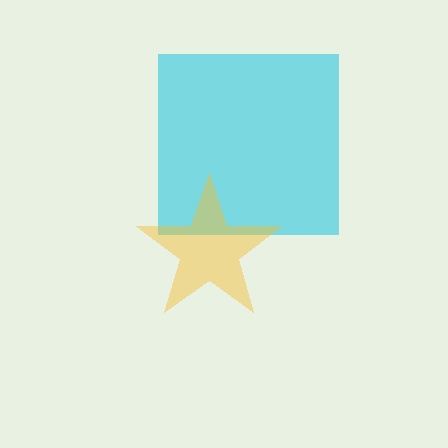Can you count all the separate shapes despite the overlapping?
Yes, there are 2 separate shapes.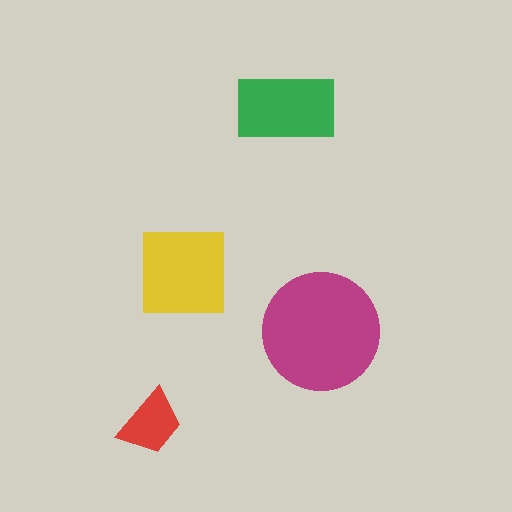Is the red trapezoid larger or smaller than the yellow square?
Smaller.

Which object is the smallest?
The red trapezoid.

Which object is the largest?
The magenta circle.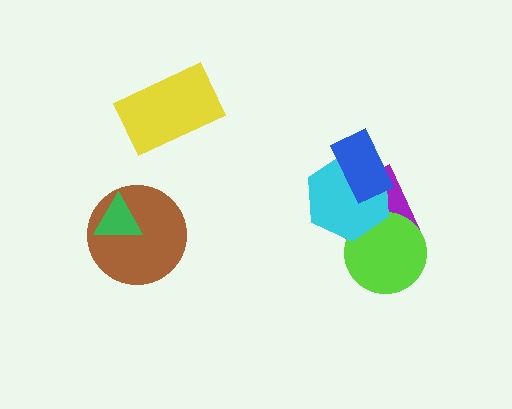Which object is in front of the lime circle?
The cyan hexagon is in front of the lime circle.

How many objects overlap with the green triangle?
1 object overlaps with the green triangle.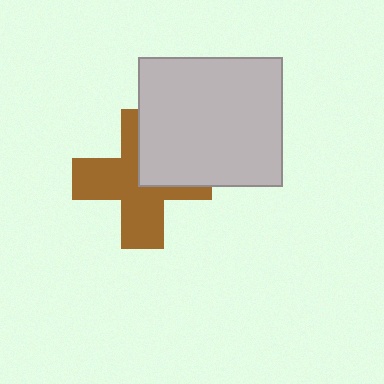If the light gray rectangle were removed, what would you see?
You would see the complete brown cross.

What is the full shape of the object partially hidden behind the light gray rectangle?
The partially hidden object is a brown cross.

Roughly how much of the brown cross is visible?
Most of it is visible (roughly 65%).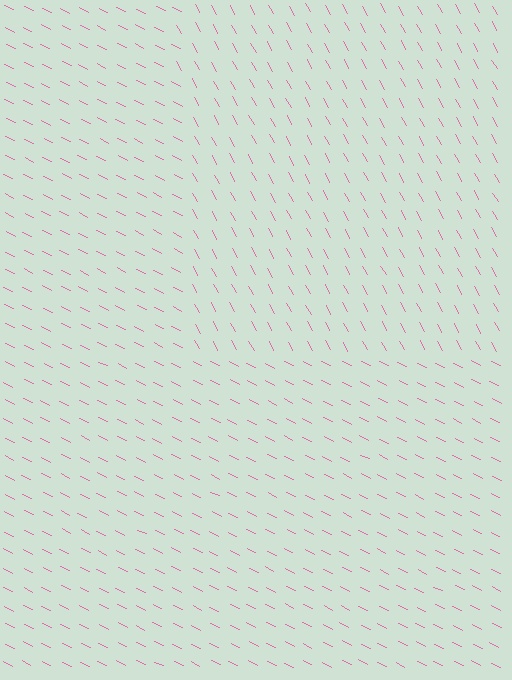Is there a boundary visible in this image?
Yes, there is a texture boundary formed by a change in line orientation.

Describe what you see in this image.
The image is filled with small pink line segments. A rectangle region in the image has lines oriented differently from the surrounding lines, creating a visible texture boundary.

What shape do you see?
I see a rectangle.